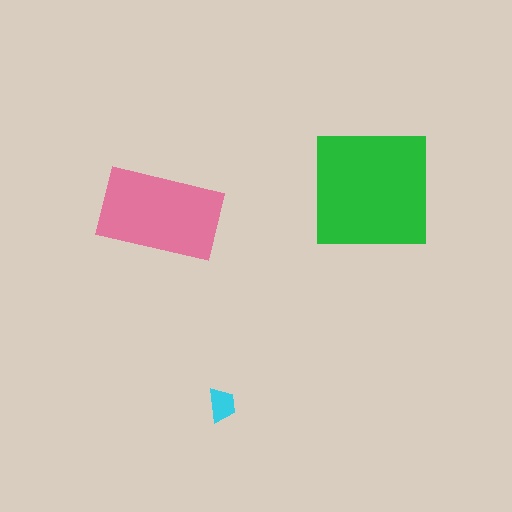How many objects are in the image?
There are 3 objects in the image.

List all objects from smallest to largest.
The cyan trapezoid, the pink rectangle, the green square.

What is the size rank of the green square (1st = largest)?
1st.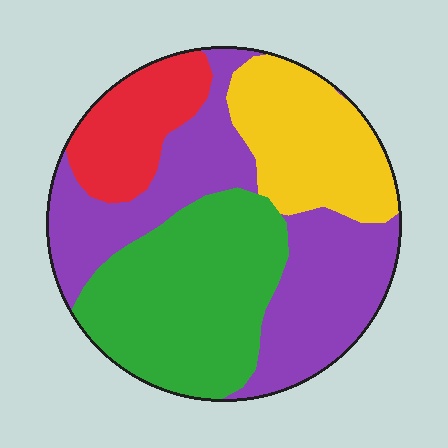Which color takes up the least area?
Red, at roughly 15%.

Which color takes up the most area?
Purple, at roughly 35%.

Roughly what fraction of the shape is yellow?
Yellow takes up about one fifth (1/5) of the shape.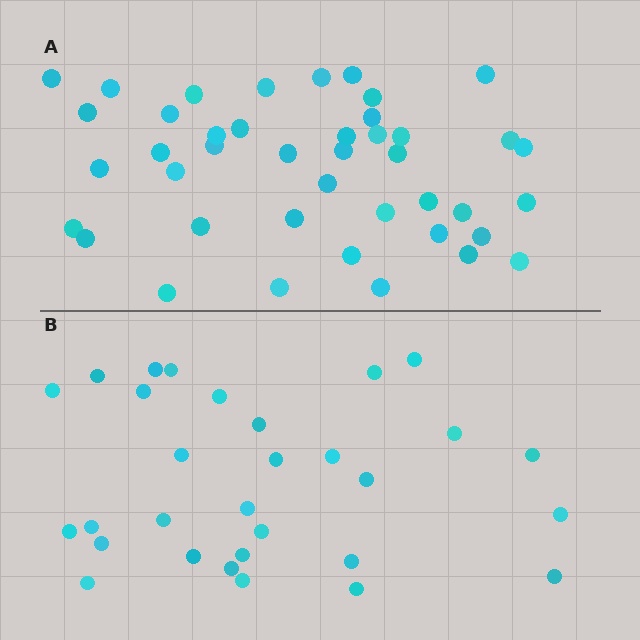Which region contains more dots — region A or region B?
Region A (the top region) has more dots.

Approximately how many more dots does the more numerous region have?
Region A has roughly 12 or so more dots than region B.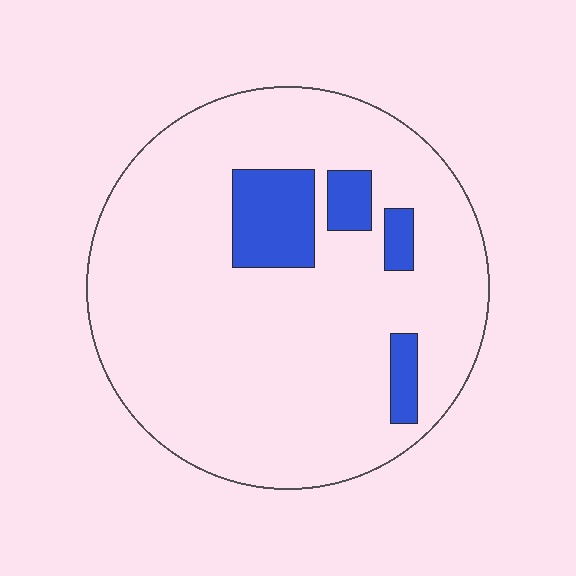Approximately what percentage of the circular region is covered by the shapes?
Approximately 10%.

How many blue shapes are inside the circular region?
4.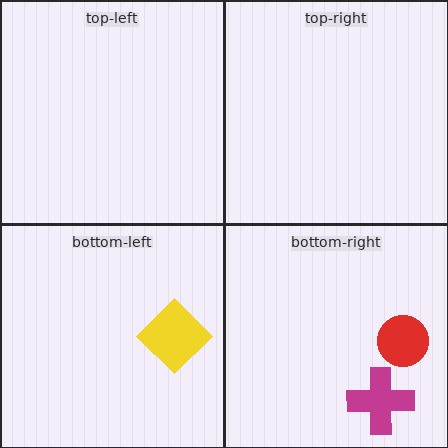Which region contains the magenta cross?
The bottom-right region.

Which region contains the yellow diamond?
The bottom-left region.